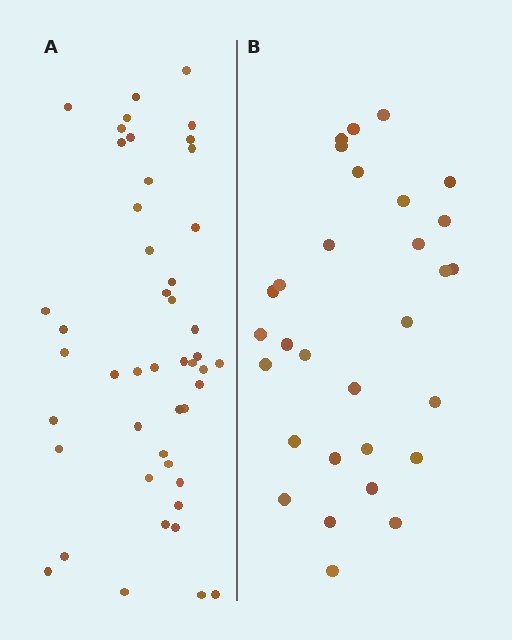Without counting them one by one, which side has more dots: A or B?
Region A (the left region) has more dots.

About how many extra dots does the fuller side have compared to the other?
Region A has approximately 15 more dots than region B.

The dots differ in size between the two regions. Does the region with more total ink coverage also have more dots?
No. Region B has more total ink coverage because its dots are larger, but region A actually contains more individual dots. Total area can be misleading — the number of items is what matters here.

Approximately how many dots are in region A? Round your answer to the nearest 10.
About 50 dots. (The exact count is 47, which rounds to 50.)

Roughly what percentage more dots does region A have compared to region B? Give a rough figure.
About 55% more.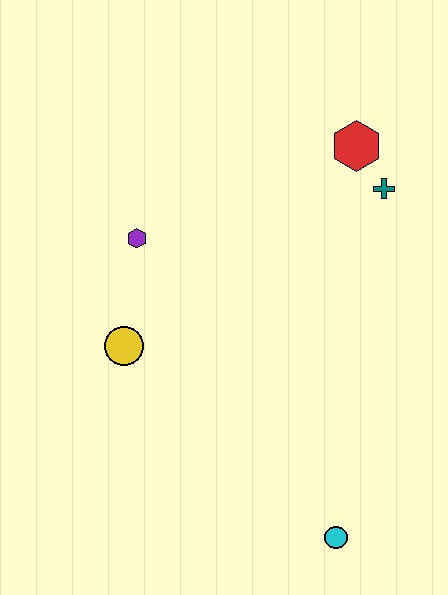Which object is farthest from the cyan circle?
The red hexagon is farthest from the cyan circle.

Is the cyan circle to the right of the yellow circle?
Yes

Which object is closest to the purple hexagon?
The yellow circle is closest to the purple hexagon.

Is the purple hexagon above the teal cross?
No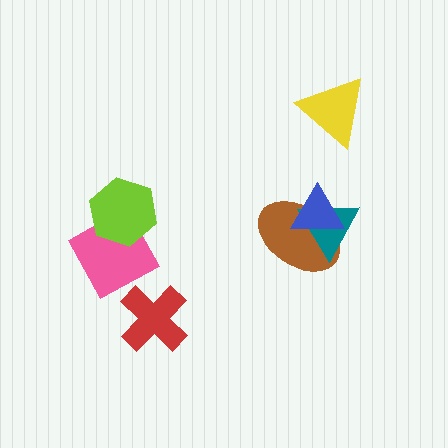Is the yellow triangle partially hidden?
No, no other shape covers it.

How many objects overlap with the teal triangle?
2 objects overlap with the teal triangle.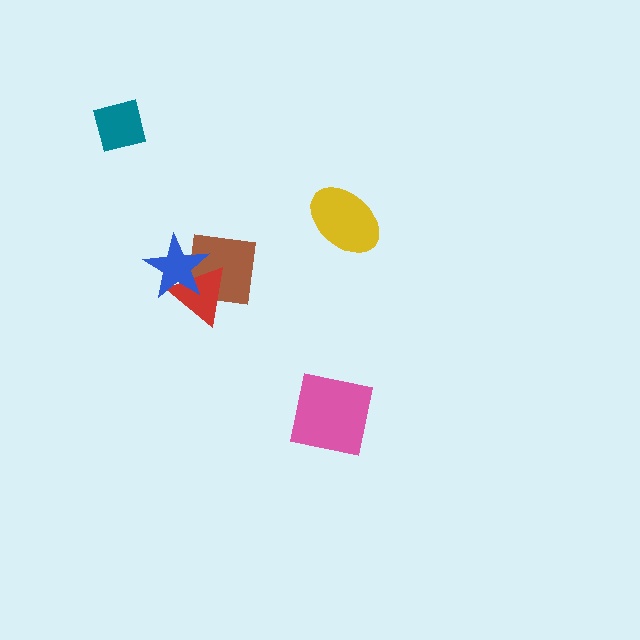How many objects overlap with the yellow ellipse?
0 objects overlap with the yellow ellipse.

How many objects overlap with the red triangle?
2 objects overlap with the red triangle.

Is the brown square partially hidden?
Yes, it is partially covered by another shape.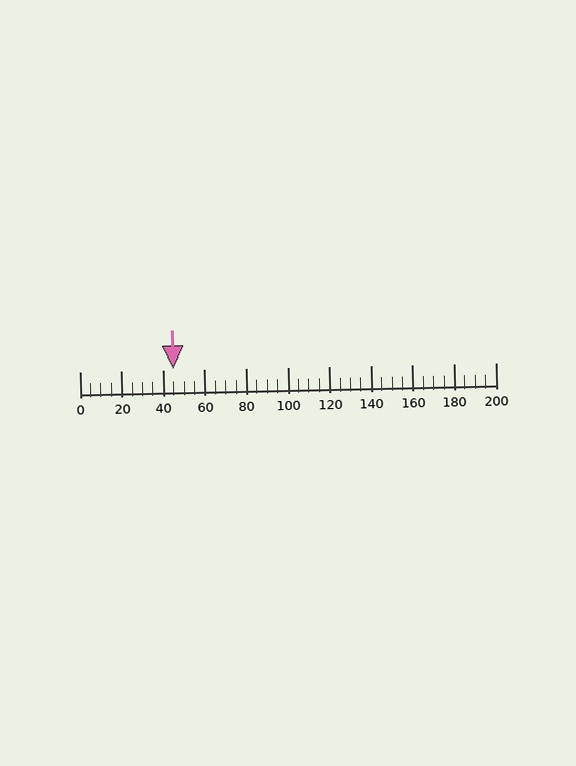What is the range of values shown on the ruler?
The ruler shows values from 0 to 200.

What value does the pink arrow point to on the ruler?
The pink arrow points to approximately 45.